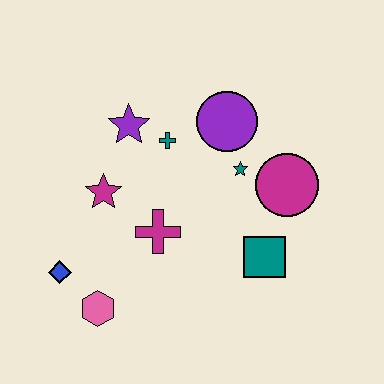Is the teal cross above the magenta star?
Yes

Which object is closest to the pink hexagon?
The blue diamond is closest to the pink hexagon.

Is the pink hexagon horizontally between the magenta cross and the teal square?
No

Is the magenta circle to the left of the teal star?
No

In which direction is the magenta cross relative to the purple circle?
The magenta cross is below the purple circle.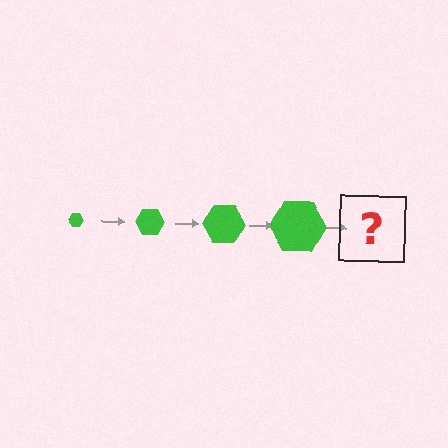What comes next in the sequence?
The next element should be a green hexagon, larger than the previous one.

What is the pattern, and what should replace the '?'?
The pattern is that the hexagon gets progressively larger each step. The '?' should be a green hexagon, larger than the previous one.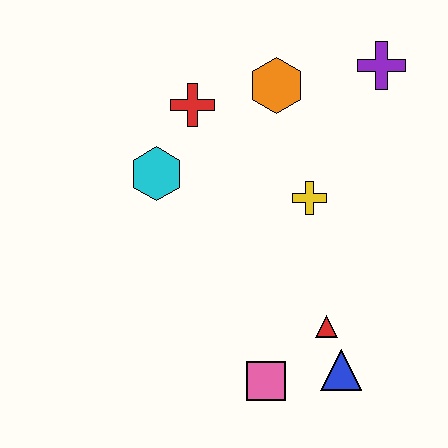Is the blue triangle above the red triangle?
No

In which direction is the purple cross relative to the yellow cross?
The purple cross is above the yellow cross.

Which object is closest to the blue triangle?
The red triangle is closest to the blue triangle.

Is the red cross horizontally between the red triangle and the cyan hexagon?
Yes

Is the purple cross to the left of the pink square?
No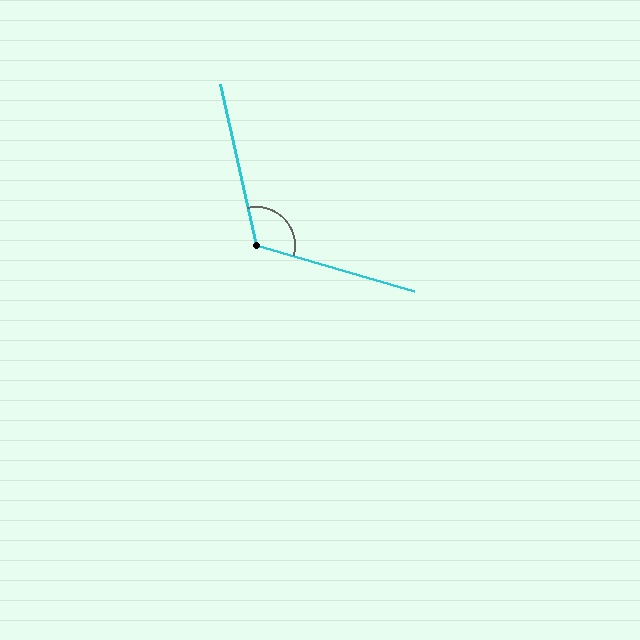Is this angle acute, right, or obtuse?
It is obtuse.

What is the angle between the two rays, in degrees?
Approximately 119 degrees.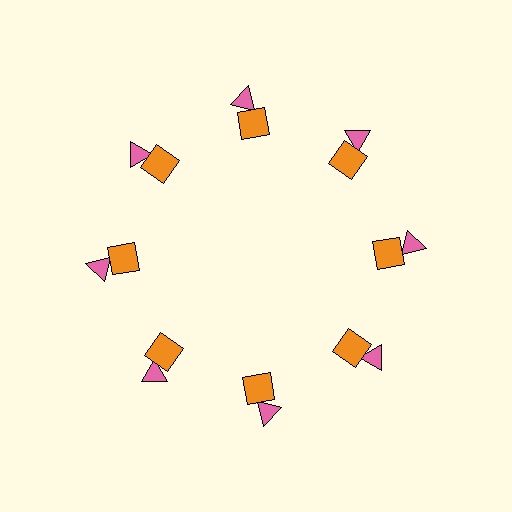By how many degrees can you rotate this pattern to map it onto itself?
The pattern maps onto itself every 45 degrees of rotation.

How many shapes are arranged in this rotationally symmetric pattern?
There are 16 shapes, arranged in 8 groups of 2.